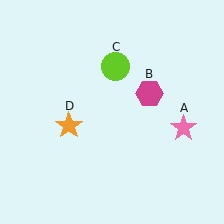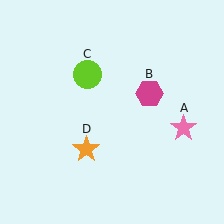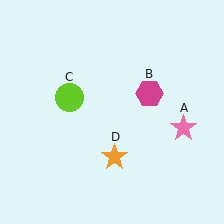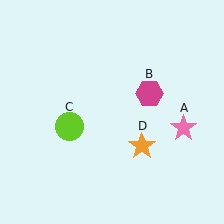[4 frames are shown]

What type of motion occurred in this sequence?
The lime circle (object C), orange star (object D) rotated counterclockwise around the center of the scene.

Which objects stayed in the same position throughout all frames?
Pink star (object A) and magenta hexagon (object B) remained stationary.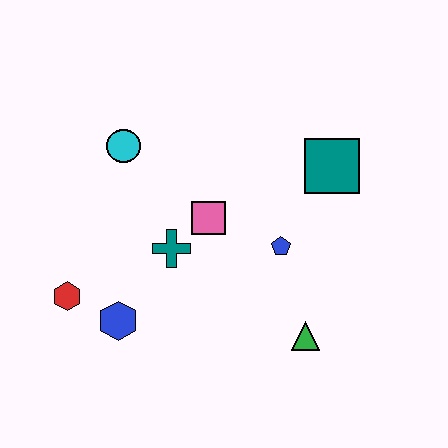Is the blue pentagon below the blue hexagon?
No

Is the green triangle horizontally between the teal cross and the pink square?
No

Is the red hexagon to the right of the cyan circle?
No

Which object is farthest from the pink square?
The red hexagon is farthest from the pink square.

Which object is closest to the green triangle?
The blue pentagon is closest to the green triangle.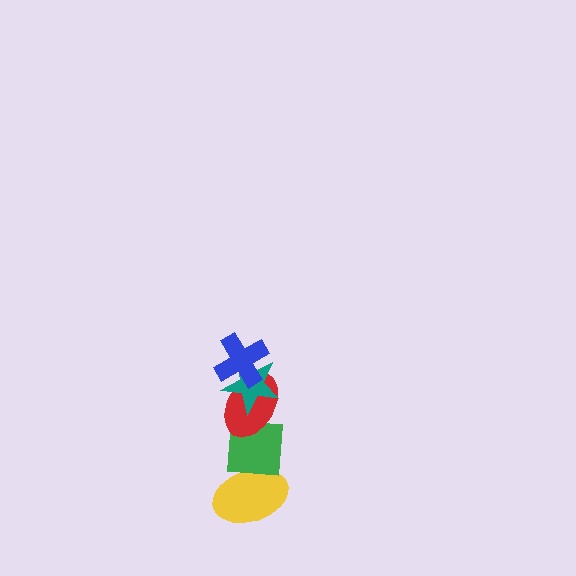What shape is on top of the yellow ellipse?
The green square is on top of the yellow ellipse.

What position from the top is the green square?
The green square is 4th from the top.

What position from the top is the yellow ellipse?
The yellow ellipse is 5th from the top.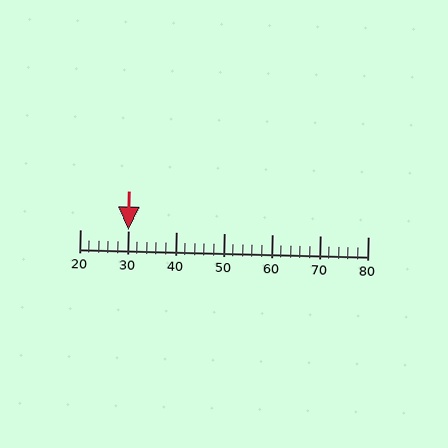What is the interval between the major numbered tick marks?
The major tick marks are spaced 10 units apart.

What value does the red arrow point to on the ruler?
The red arrow points to approximately 30.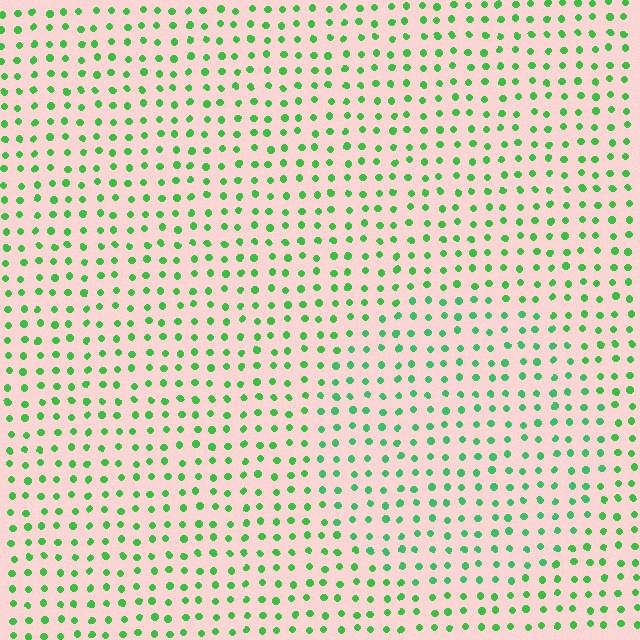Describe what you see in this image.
The image is filled with small green elements in a uniform arrangement. A circle-shaped region is visible where the elements are tinted to a slightly different hue, forming a subtle color boundary.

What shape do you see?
I see a circle.